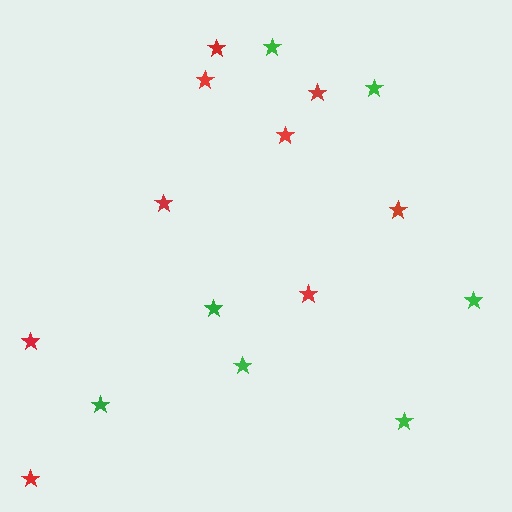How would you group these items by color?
There are 2 groups: one group of red stars (9) and one group of green stars (7).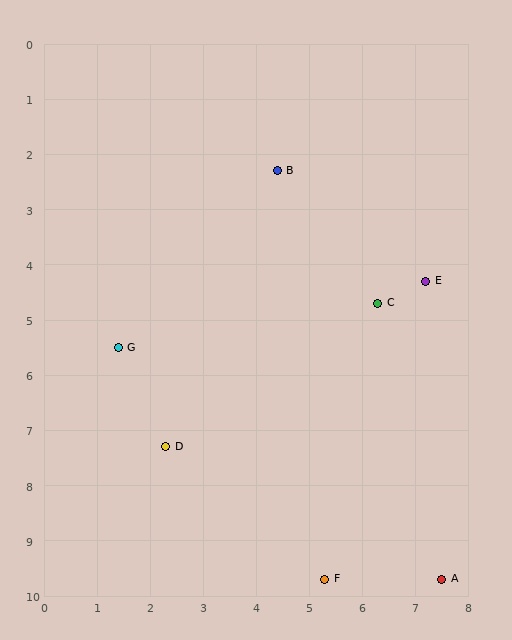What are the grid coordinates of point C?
Point C is at approximately (6.3, 4.7).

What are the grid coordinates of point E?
Point E is at approximately (7.2, 4.3).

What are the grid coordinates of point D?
Point D is at approximately (2.3, 7.3).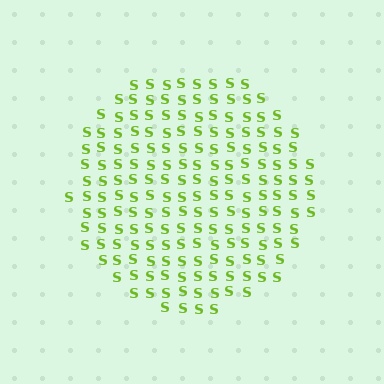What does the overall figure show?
The overall figure shows a circle.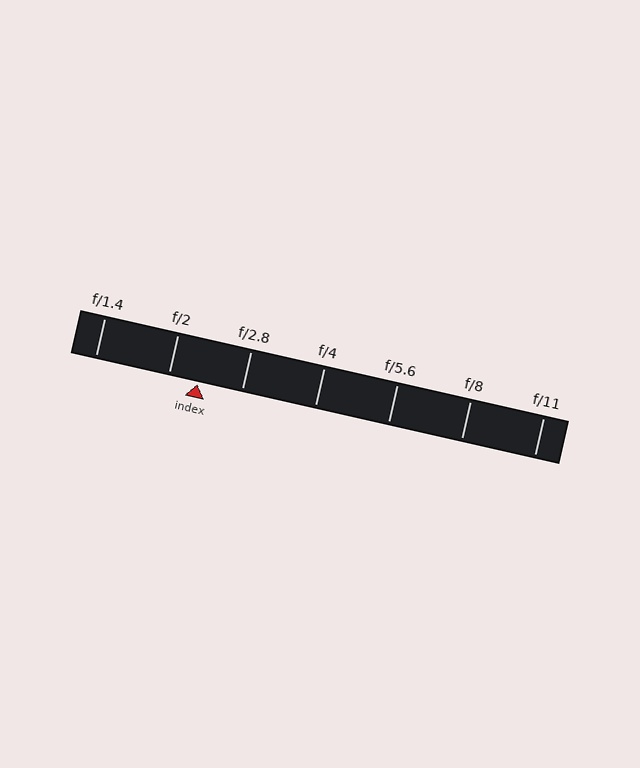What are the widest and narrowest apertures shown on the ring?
The widest aperture shown is f/1.4 and the narrowest is f/11.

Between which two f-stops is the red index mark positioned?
The index mark is between f/2 and f/2.8.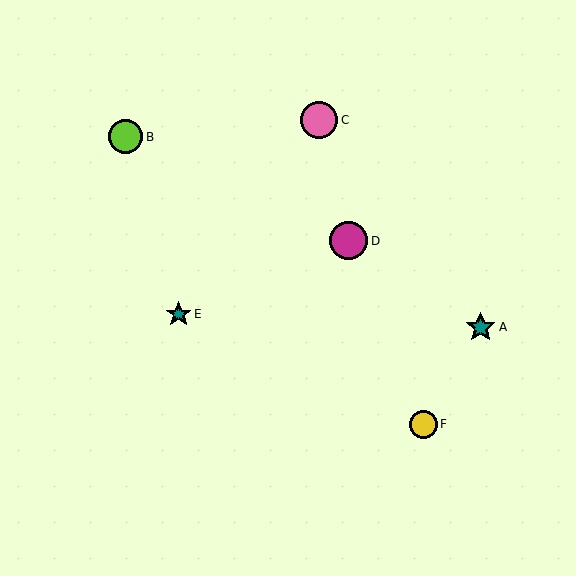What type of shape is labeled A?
Shape A is a teal star.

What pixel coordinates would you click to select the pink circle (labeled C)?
Click at (319, 120) to select the pink circle C.